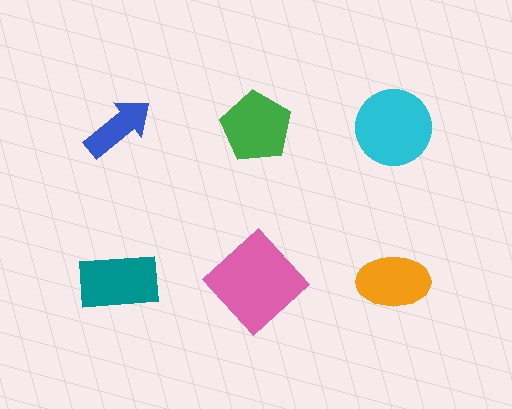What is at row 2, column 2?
A pink diamond.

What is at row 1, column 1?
A blue arrow.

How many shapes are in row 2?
3 shapes.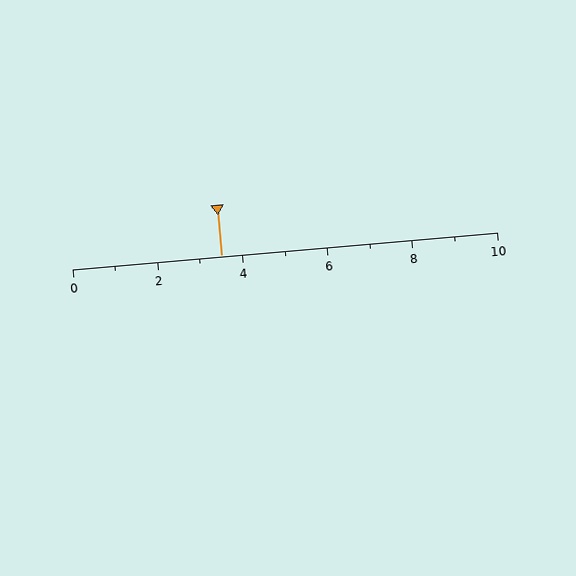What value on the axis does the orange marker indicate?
The marker indicates approximately 3.5.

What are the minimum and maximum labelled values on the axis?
The axis runs from 0 to 10.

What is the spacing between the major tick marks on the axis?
The major ticks are spaced 2 apart.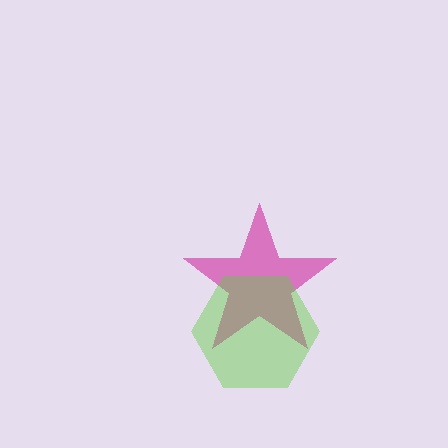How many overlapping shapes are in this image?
There are 2 overlapping shapes in the image.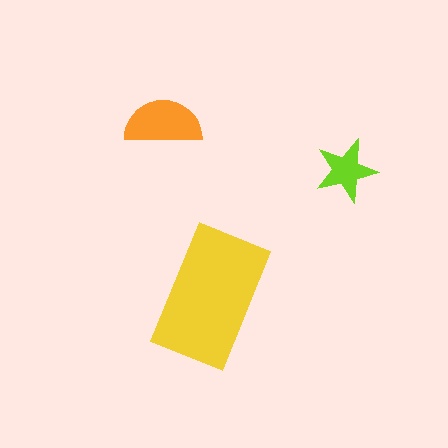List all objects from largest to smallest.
The yellow rectangle, the orange semicircle, the lime star.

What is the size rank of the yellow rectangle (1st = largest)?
1st.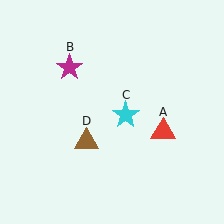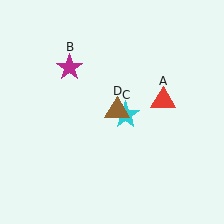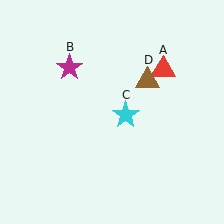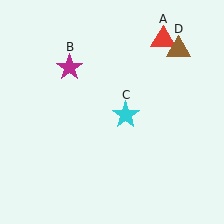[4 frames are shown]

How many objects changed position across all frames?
2 objects changed position: red triangle (object A), brown triangle (object D).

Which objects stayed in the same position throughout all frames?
Magenta star (object B) and cyan star (object C) remained stationary.